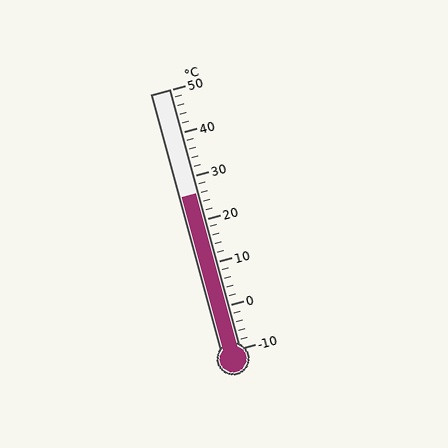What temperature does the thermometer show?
The thermometer shows approximately 26°C.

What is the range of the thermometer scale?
The thermometer scale ranges from -10°C to 50°C.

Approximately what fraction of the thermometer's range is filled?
The thermometer is filled to approximately 60% of its range.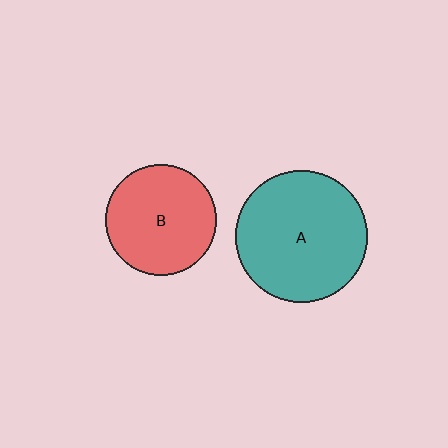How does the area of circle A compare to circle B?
Approximately 1.4 times.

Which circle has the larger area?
Circle A (teal).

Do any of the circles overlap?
No, none of the circles overlap.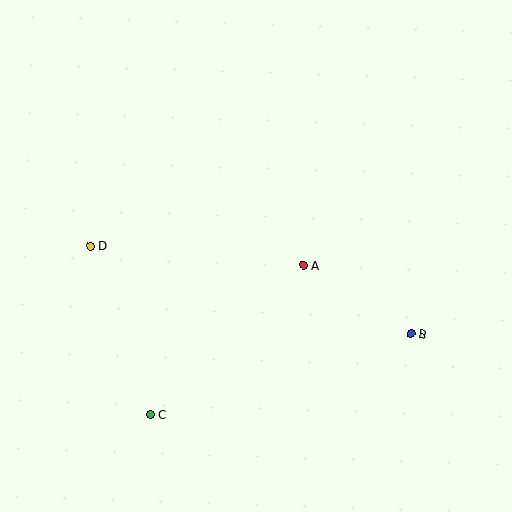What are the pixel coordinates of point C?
Point C is at (150, 415).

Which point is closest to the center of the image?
Point A at (303, 265) is closest to the center.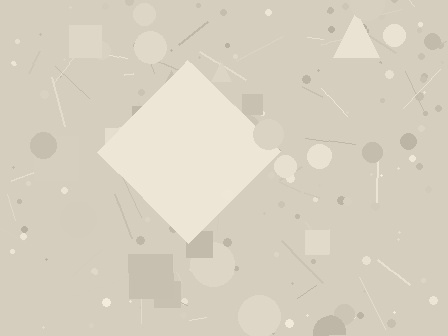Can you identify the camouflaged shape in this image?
The camouflaged shape is a diamond.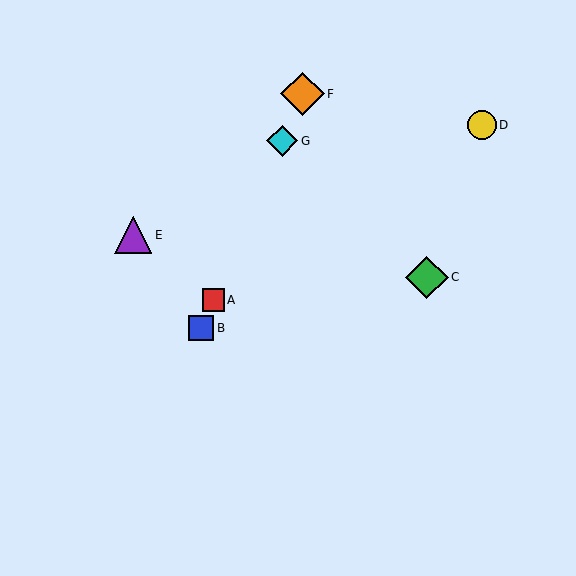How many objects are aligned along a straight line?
4 objects (A, B, F, G) are aligned along a straight line.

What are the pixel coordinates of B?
Object B is at (201, 328).